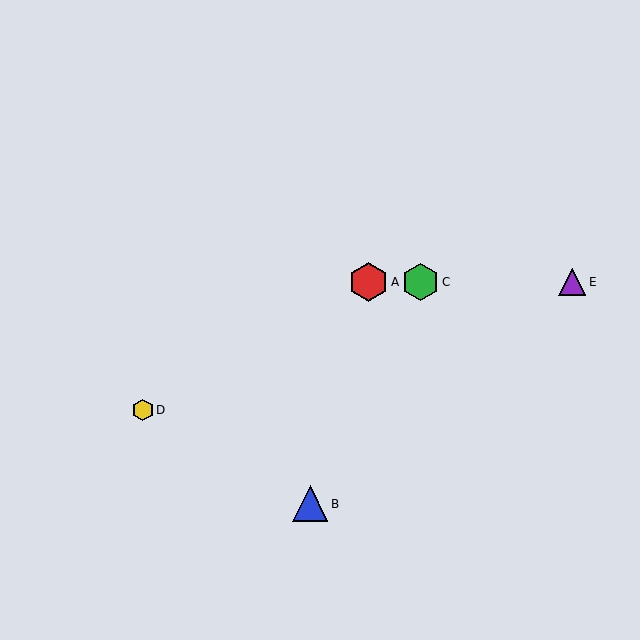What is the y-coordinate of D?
Object D is at y≈410.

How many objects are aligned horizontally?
3 objects (A, C, E) are aligned horizontally.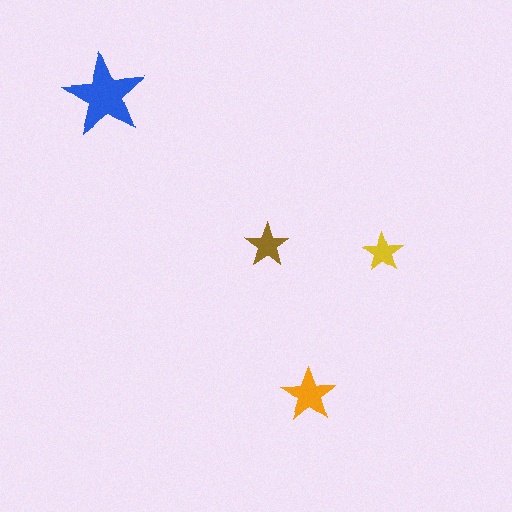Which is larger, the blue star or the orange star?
The blue one.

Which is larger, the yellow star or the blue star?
The blue one.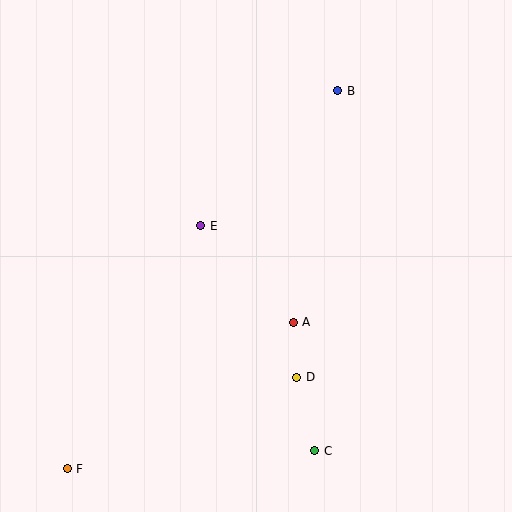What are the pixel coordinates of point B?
Point B is at (338, 91).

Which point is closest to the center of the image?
Point E at (201, 226) is closest to the center.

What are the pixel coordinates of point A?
Point A is at (293, 322).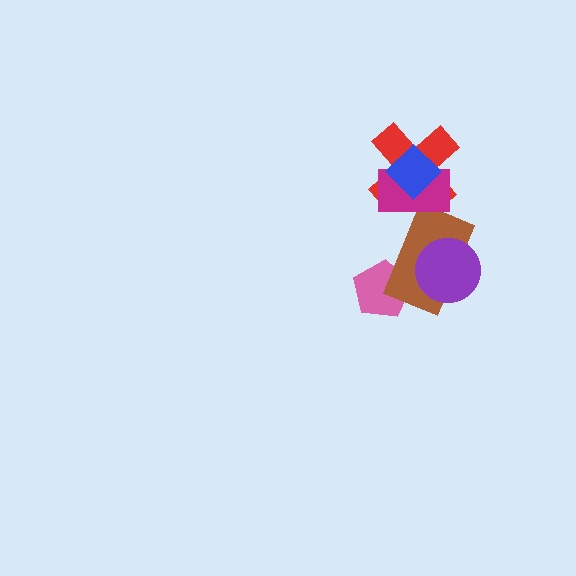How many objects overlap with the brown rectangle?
3 objects overlap with the brown rectangle.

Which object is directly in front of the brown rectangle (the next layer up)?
The magenta rectangle is directly in front of the brown rectangle.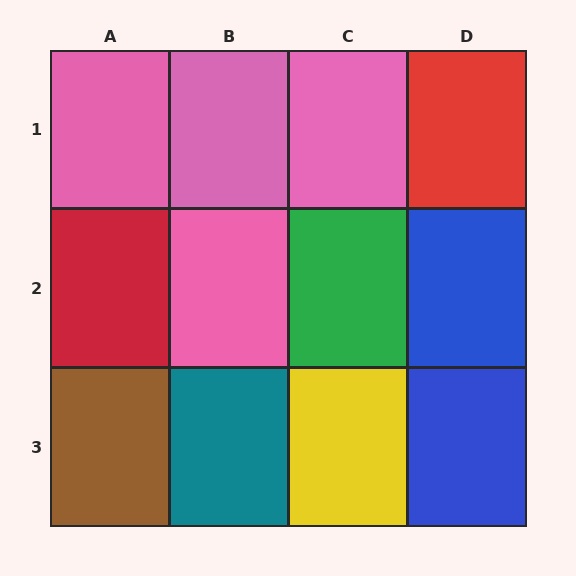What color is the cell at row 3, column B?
Teal.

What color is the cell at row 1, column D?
Red.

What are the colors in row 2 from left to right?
Red, pink, green, blue.